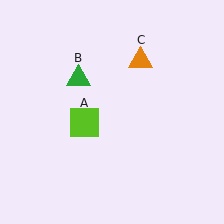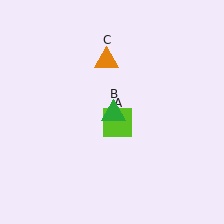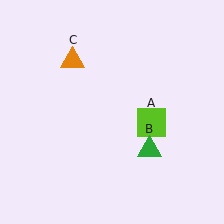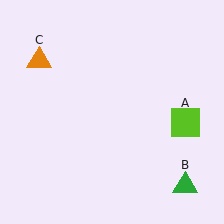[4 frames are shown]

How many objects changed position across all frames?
3 objects changed position: lime square (object A), green triangle (object B), orange triangle (object C).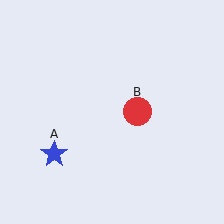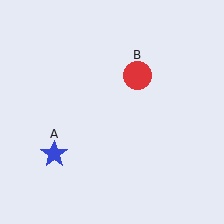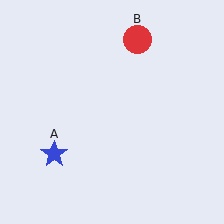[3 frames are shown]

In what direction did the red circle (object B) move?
The red circle (object B) moved up.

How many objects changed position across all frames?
1 object changed position: red circle (object B).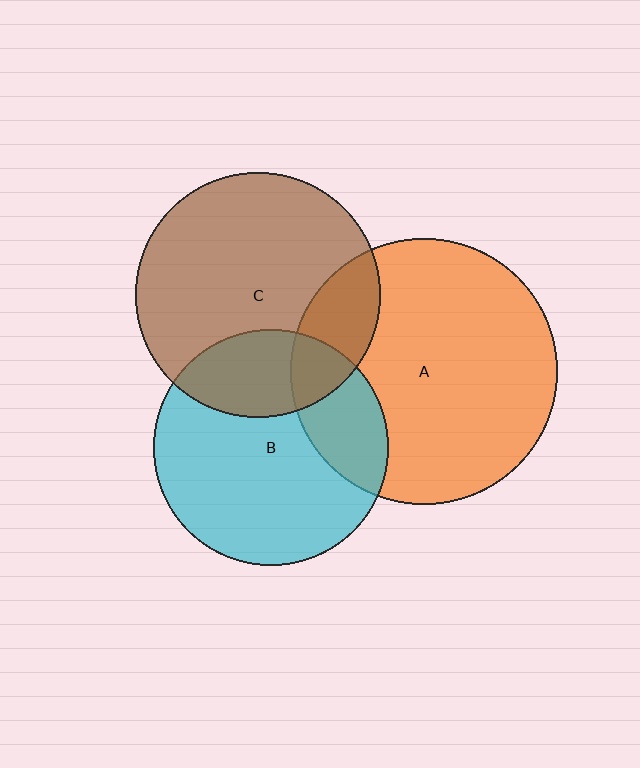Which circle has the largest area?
Circle A (orange).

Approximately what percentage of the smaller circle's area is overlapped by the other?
Approximately 20%.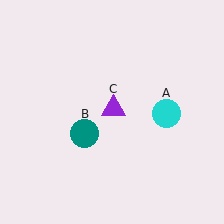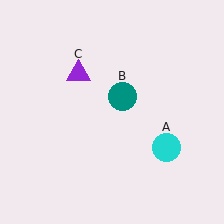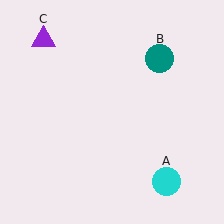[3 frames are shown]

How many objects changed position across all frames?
3 objects changed position: cyan circle (object A), teal circle (object B), purple triangle (object C).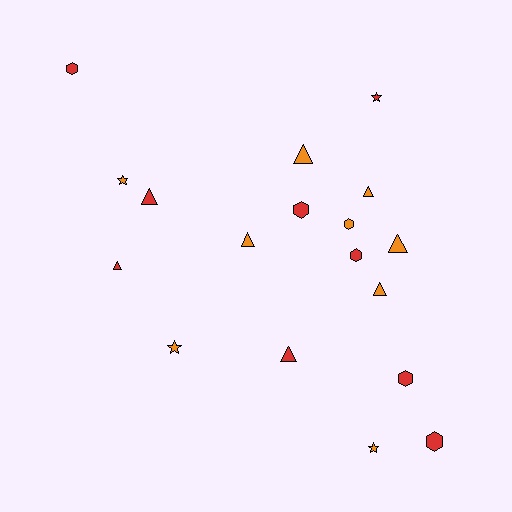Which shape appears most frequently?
Triangle, with 8 objects.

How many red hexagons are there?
There are 5 red hexagons.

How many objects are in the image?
There are 18 objects.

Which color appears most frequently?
Red, with 9 objects.